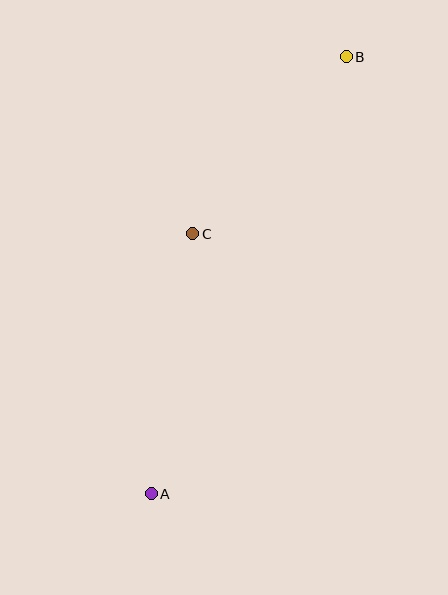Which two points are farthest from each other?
Points A and B are farthest from each other.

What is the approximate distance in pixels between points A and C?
The distance between A and C is approximately 263 pixels.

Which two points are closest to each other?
Points B and C are closest to each other.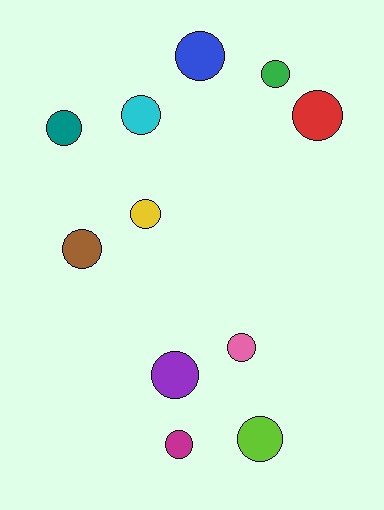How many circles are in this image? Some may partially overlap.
There are 11 circles.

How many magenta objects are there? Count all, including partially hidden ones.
There is 1 magenta object.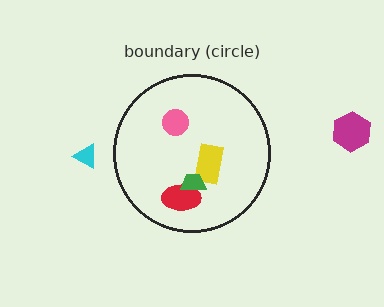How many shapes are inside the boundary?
4 inside, 2 outside.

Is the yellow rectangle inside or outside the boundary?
Inside.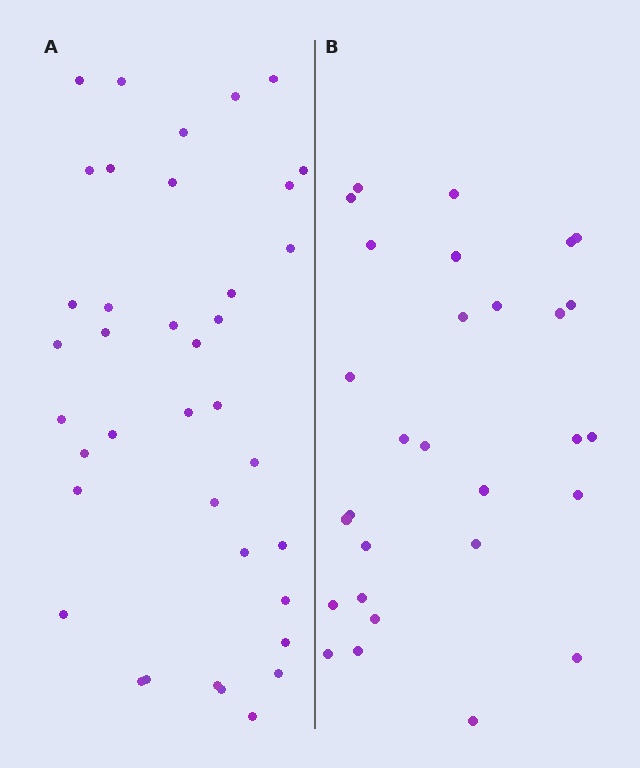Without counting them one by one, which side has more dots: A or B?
Region A (the left region) has more dots.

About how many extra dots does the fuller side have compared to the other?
Region A has roughly 8 or so more dots than region B.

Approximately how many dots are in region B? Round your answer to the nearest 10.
About 30 dots. (The exact count is 29, which rounds to 30.)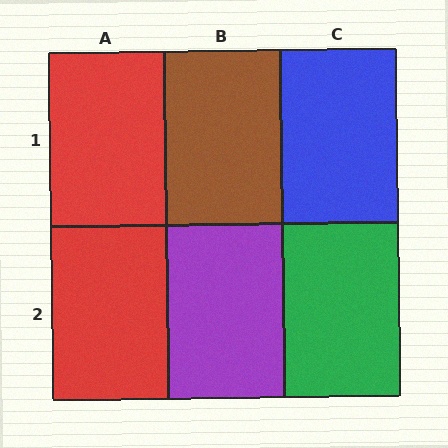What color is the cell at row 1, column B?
Brown.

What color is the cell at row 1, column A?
Red.